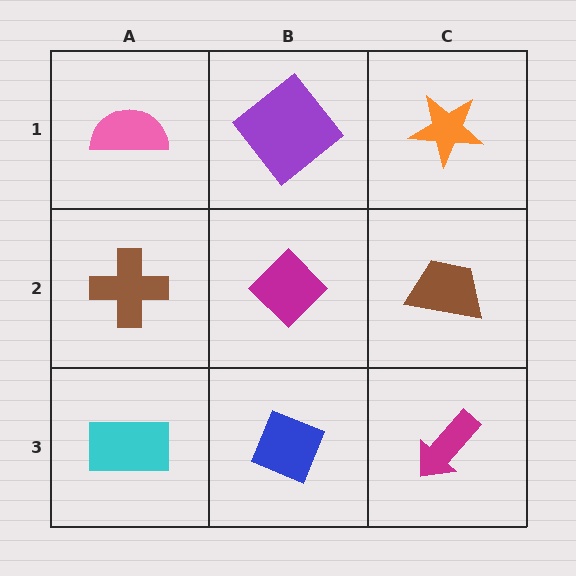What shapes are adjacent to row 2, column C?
An orange star (row 1, column C), a magenta arrow (row 3, column C), a magenta diamond (row 2, column B).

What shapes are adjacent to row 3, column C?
A brown trapezoid (row 2, column C), a blue diamond (row 3, column B).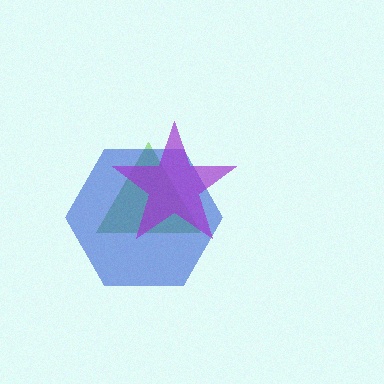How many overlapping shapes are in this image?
There are 3 overlapping shapes in the image.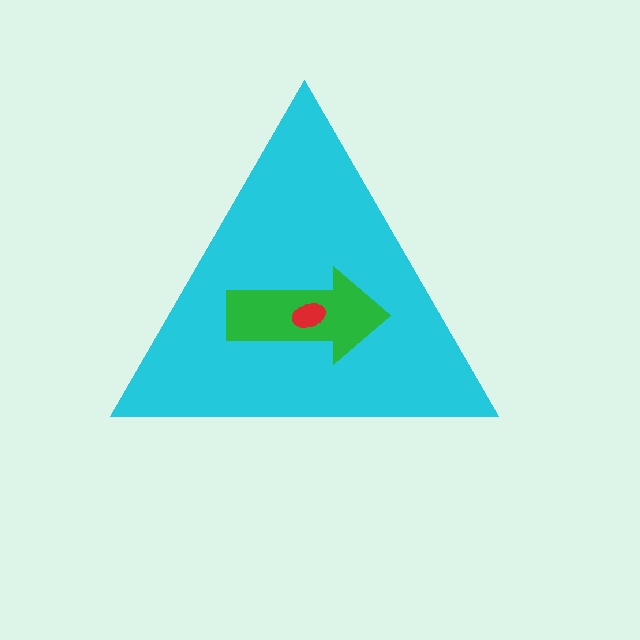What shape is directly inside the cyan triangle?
The green arrow.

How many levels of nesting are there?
3.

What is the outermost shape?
The cyan triangle.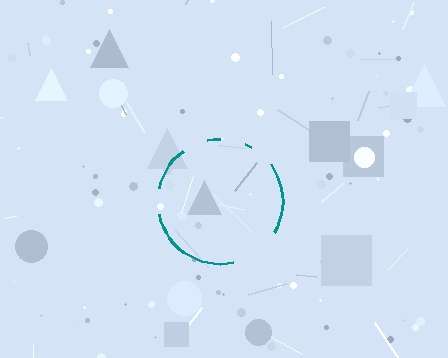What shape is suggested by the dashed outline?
The dashed outline suggests a circle.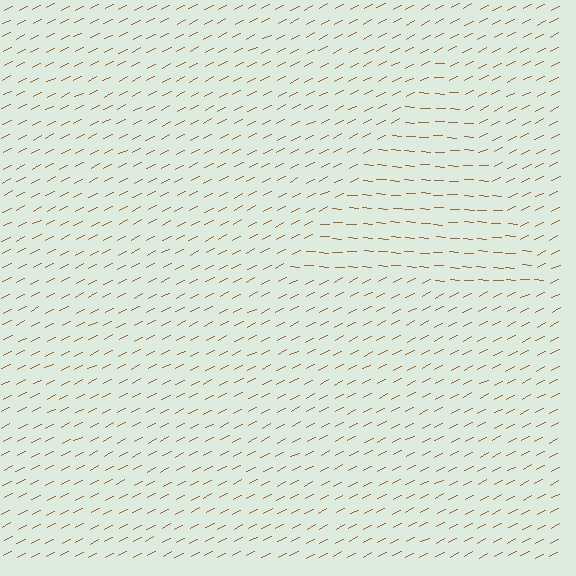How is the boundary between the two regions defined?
The boundary is defined purely by a change in line orientation (approximately 30 degrees difference). All lines are the same color and thickness.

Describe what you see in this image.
The image is filled with small brown line segments. A triangle region in the image has lines oriented differently from the surrounding lines, creating a visible texture boundary.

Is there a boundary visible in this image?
Yes, there is a texture boundary formed by a change in line orientation.